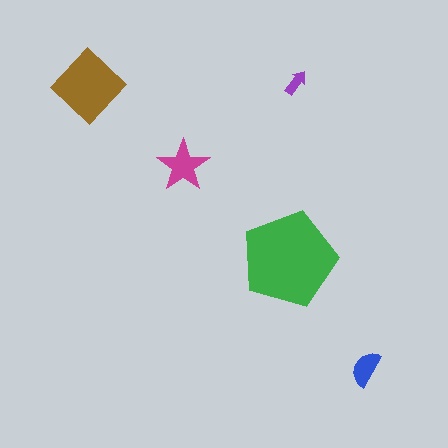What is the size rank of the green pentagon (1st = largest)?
1st.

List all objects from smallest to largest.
The purple arrow, the blue semicircle, the magenta star, the brown diamond, the green pentagon.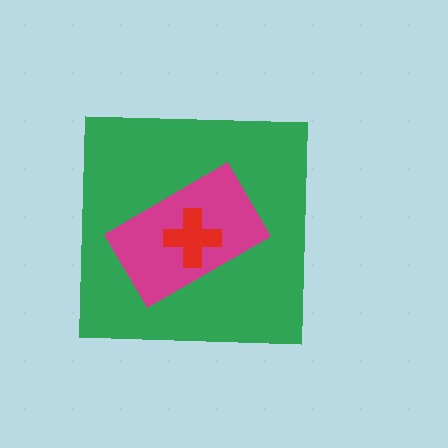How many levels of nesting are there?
3.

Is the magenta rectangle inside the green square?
Yes.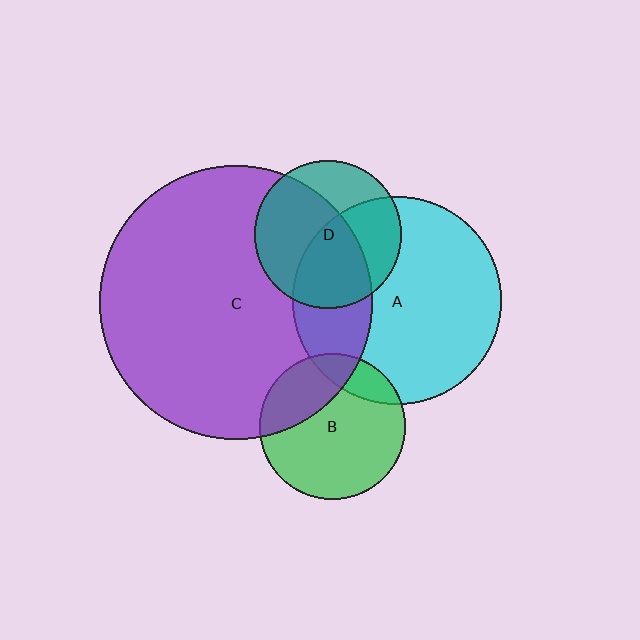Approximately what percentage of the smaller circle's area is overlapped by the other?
Approximately 30%.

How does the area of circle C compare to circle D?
Approximately 3.4 times.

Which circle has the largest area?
Circle C (purple).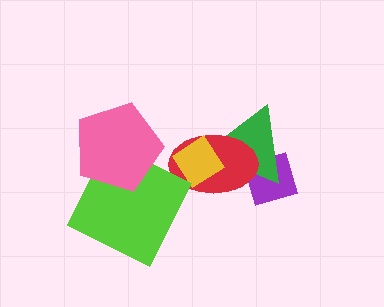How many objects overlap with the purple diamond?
2 objects overlap with the purple diamond.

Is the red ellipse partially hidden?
Yes, it is partially covered by another shape.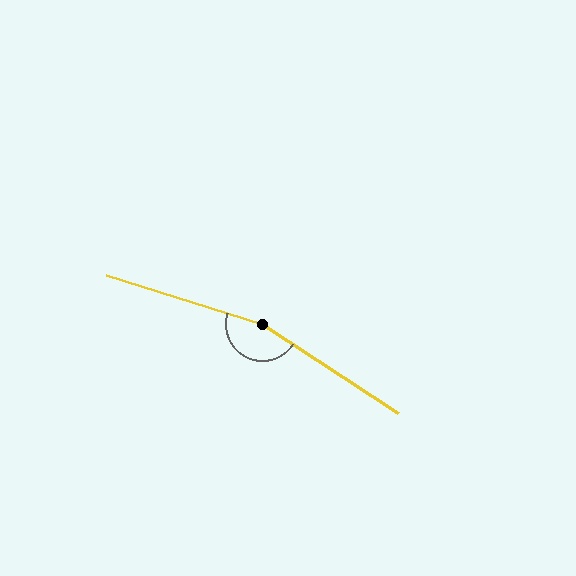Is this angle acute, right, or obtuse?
It is obtuse.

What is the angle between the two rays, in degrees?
Approximately 164 degrees.